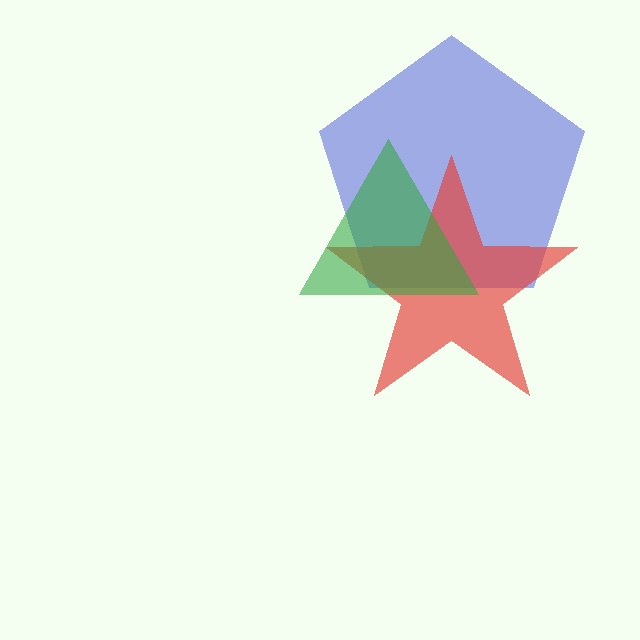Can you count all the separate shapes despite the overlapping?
Yes, there are 3 separate shapes.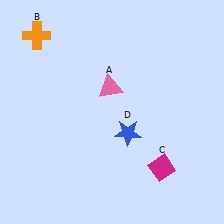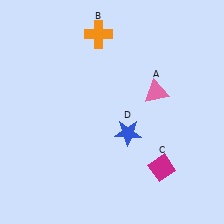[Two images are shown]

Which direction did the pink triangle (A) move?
The pink triangle (A) moved right.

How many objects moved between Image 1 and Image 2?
2 objects moved between the two images.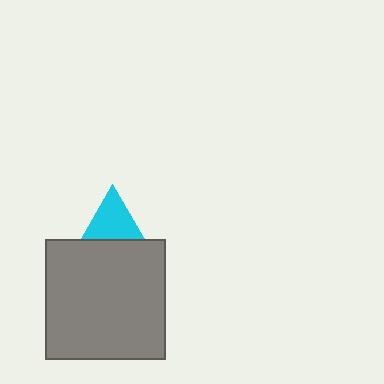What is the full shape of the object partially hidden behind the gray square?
The partially hidden object is a cyan triangle.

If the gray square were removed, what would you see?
You would see the complete cyan triangle.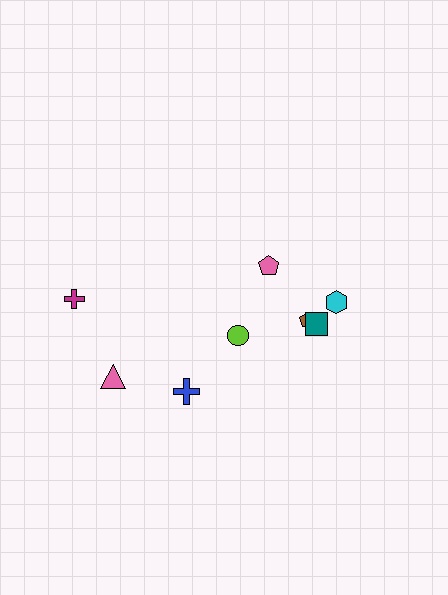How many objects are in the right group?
There are 5 objects.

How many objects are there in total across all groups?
There are 8 objects.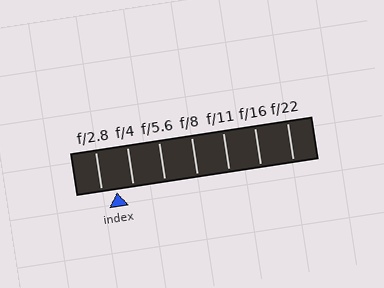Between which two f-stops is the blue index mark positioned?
The index mark is between f/2.8 and f/4.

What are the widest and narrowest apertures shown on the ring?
The widest aperture shown is f/2.8 and the narrowest is f/22.